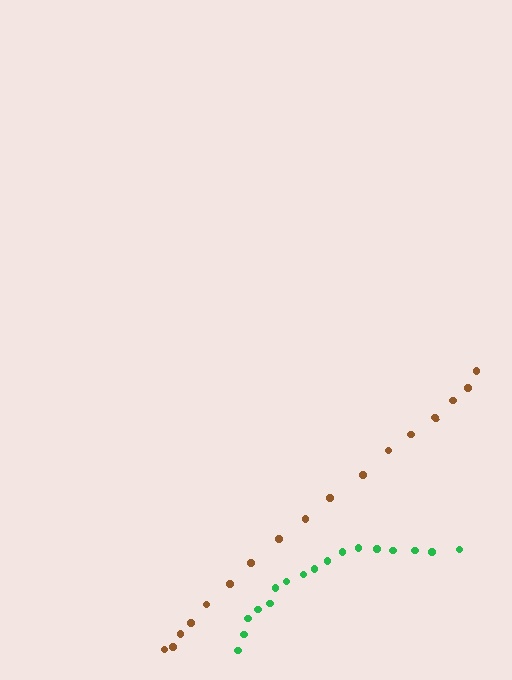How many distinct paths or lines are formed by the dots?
There are 2 distinct paths.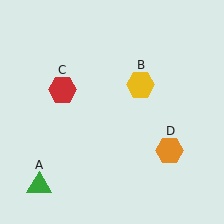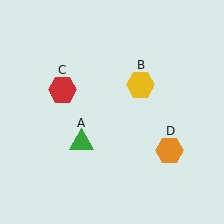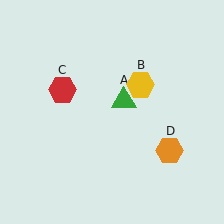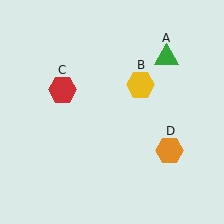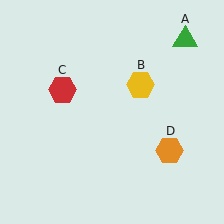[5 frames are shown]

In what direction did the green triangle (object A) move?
The green triangle (object A) moved up and to the right.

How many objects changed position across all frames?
1 object changed position: green triangle (object A).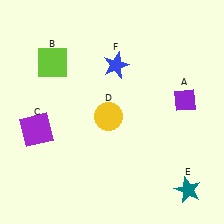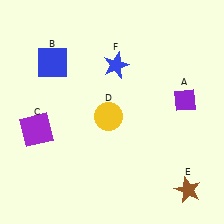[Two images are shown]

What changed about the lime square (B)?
In Image 1, B is lime. In Image 2, it changed to blue.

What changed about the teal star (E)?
In Image 1, E is teal. In Image 2, it changed to brown.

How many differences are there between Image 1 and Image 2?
There are 2 differences between the two images.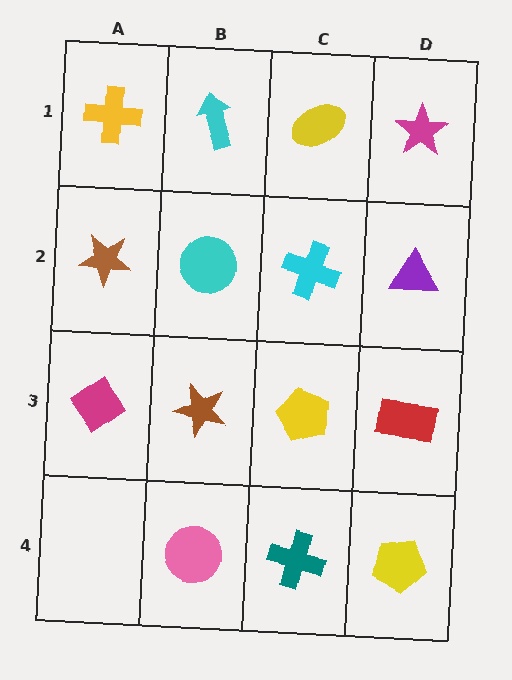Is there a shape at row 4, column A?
No, that cell is empty.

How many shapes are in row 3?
4 shapes.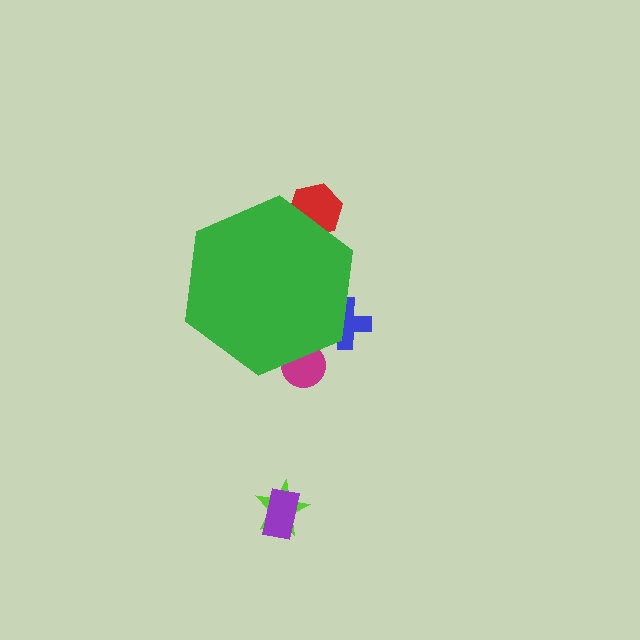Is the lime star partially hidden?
No, the lime star is fully visible.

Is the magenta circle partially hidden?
Yes, the magenta circle is partially hidden behind the green hexagon.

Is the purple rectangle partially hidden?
No, the purple rectangle is fully visible.